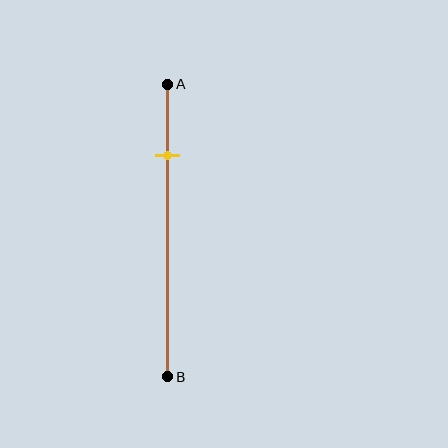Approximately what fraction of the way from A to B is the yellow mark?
The yellow mark is approximately 25% of the way from A to B.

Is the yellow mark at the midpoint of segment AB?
No, the mark is at about 25% from A, not at the 50% midpoint.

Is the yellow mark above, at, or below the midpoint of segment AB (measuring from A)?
The yellow mark is above the midpoint of segment AB.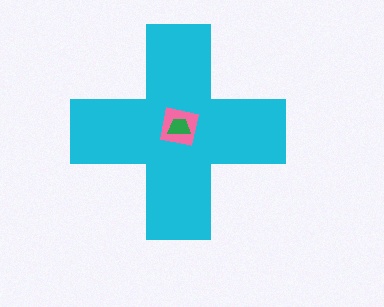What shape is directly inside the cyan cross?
The pink square.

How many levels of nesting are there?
3.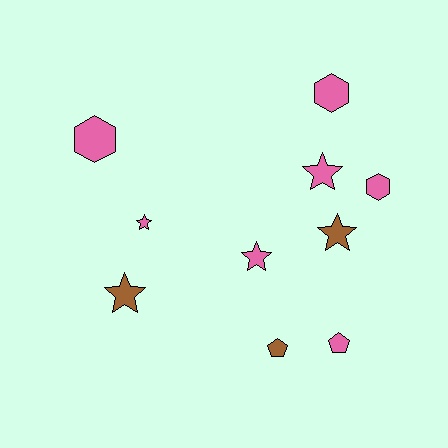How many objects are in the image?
There are 10 objects.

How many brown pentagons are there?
There is 1 brown pentagon.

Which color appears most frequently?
Pink, with 7 objects.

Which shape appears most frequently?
Star, with 5 objects.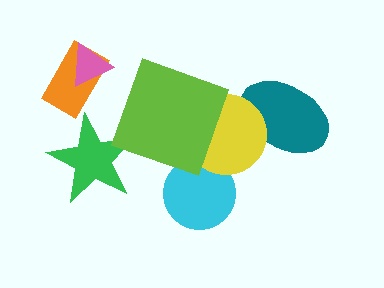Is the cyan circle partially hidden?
Yes, it is partially covered by another shape.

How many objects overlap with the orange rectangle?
1 object overlaps with the orange rectangle.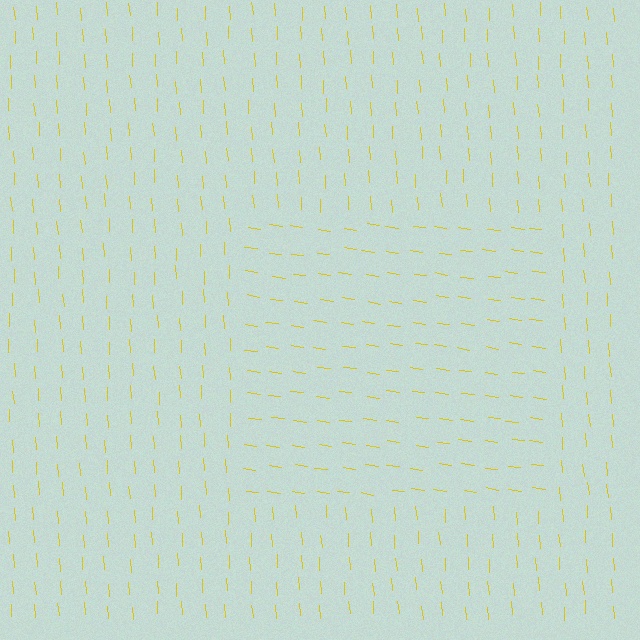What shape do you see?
I see a rectangle.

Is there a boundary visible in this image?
Yes, there is a texture boundary formed by a change in line orientation.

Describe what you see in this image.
The image is filled with small yellow line segments. A rectangle region in the image has lines oriented differently from the surrounding lines, creating a visible texture boundary.